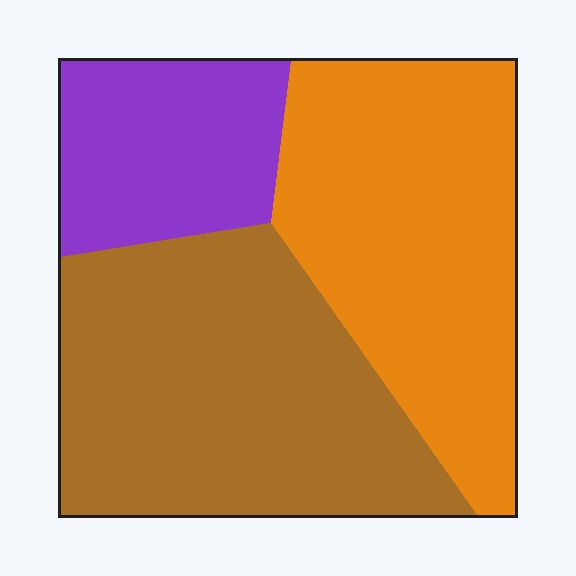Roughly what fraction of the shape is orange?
Orange takes up between a third and a half of the shape.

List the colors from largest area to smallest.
From largest to smallest: brown, orange, purple.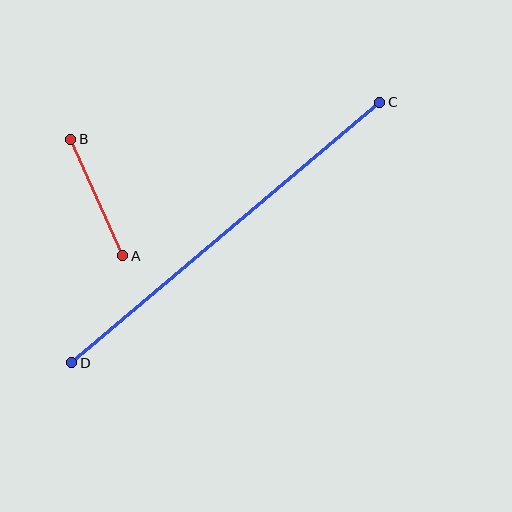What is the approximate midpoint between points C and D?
The midpoint is at approximately (226, 233) pixels.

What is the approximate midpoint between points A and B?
The midpoint is at approximately (97, 198) pixels.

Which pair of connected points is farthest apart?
Points C and D are farthest apart.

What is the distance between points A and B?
The distance is approximately 127 pixels.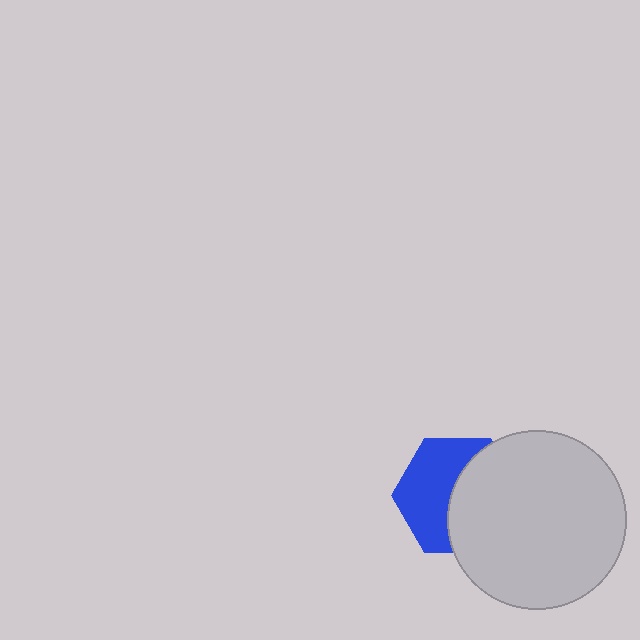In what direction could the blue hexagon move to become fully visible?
The blue hexagon could move left. That would shift it out from behind the light gray circle entirely.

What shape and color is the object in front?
The object in front is a light gray circle.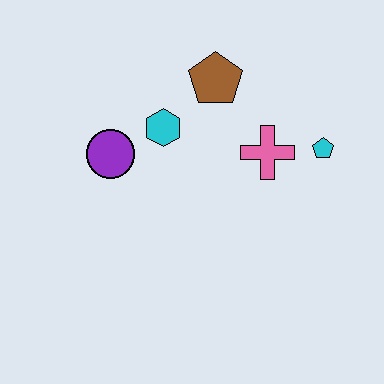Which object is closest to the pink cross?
The cyan pentagon is closest to the pink cross.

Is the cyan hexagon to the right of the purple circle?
Yes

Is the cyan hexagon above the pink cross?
Yes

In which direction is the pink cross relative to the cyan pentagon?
The pink cross is to the left of the cyan pentagon.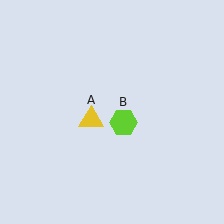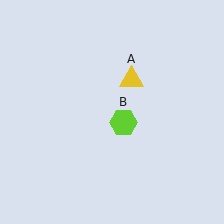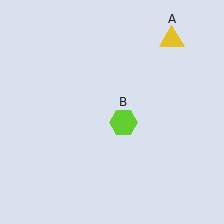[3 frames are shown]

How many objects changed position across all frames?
1 object changed position: yellow triangle (object A).